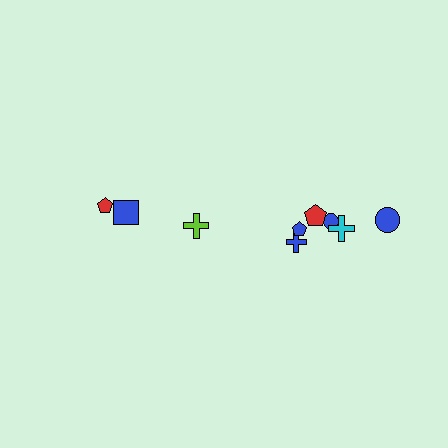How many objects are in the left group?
There are 3 objects.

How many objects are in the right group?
There are 6 objects.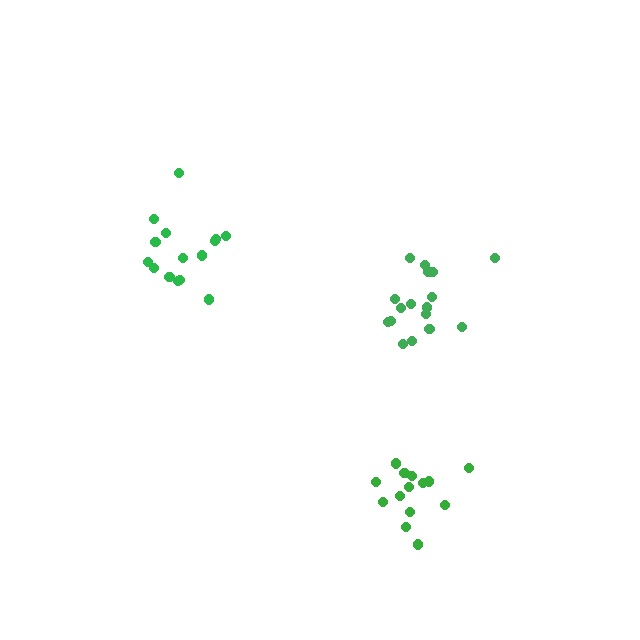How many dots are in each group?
Group 1: 15 dots, Group 2: 14 dots, Group 3: 17 dots (46 total).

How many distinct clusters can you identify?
There are 3 distinct clusters.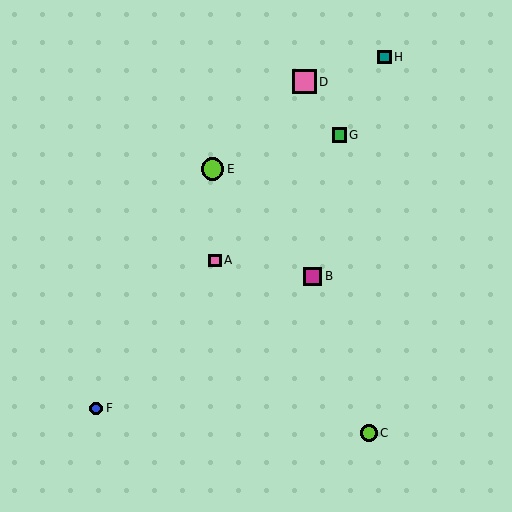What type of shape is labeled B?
Shape B is a magenta square.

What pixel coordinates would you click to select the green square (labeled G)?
Click at (339, 135) to select the green square G.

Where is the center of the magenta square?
The center of the magenta square is at (313, 276).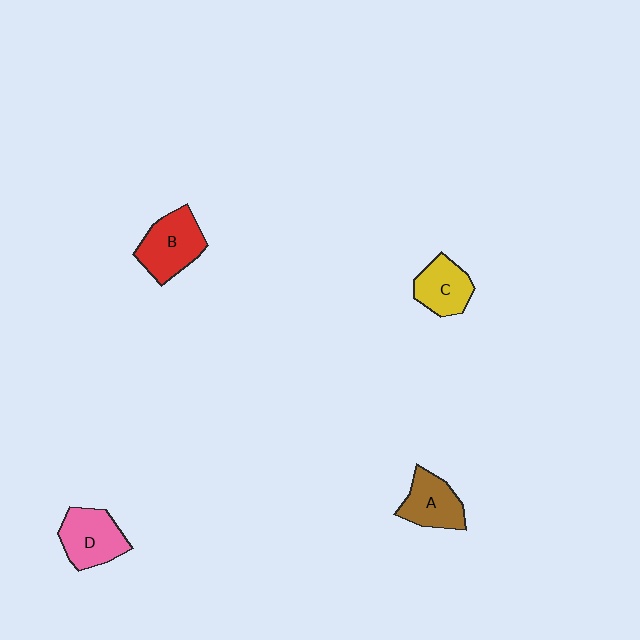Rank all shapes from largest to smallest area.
From largest to smallest: B (red), D (pink), A (brown), C (yellow).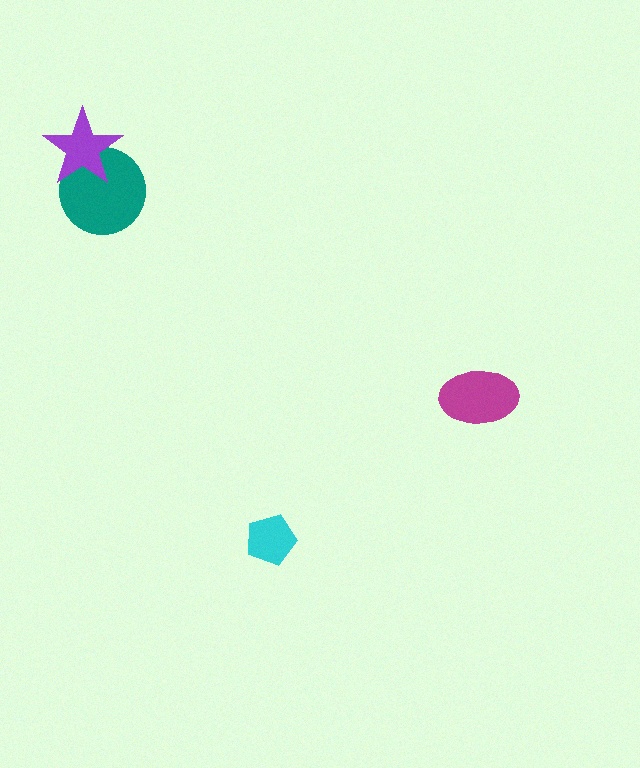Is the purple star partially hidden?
No, no other shape covers it.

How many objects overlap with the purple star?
1 object overlaps with the purple star.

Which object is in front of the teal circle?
The purple star is in front of the teal circle.